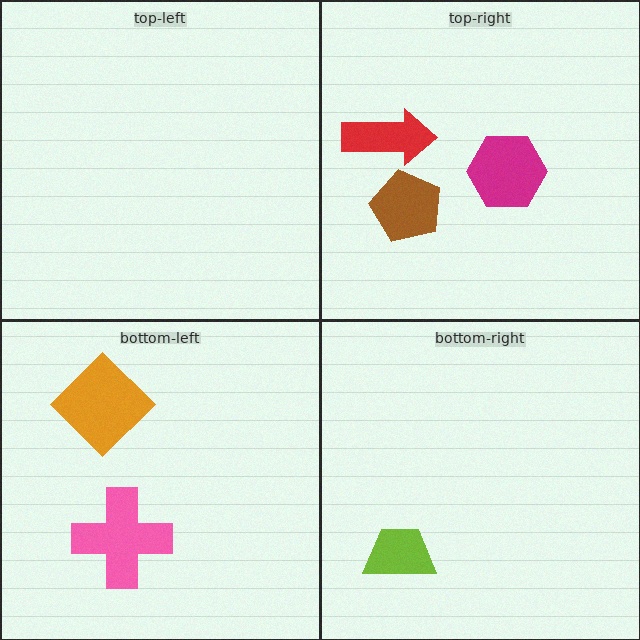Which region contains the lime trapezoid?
The bottom-right region.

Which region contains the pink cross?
The bottom-left region.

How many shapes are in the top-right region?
3.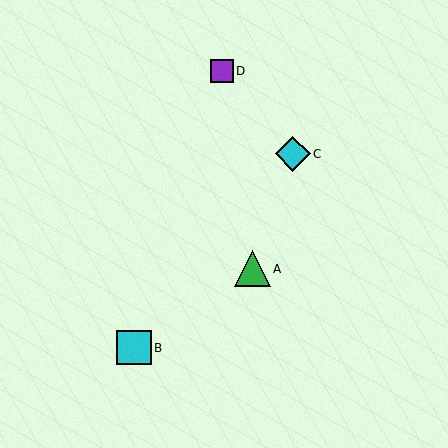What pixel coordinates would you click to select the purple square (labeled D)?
Click at (222, 71) to select the purple square D.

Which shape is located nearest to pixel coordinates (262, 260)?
The green triangle (labeled A) at (252, 269) is nearest to that location.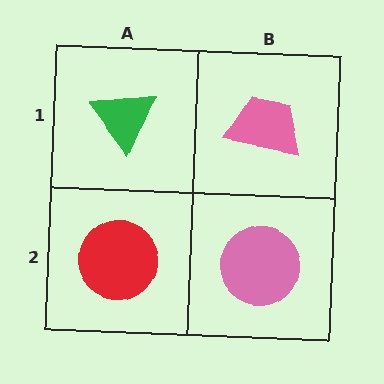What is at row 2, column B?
A pink circle.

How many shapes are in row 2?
2 shapes.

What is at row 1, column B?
A pink trapezoid.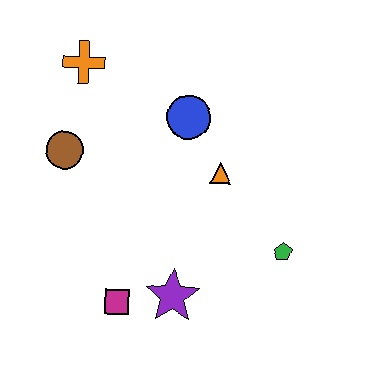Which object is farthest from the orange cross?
The green pentagon is farthest from the orange cross.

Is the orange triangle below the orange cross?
Yes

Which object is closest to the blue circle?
The orange triangle is closest to the blue circle.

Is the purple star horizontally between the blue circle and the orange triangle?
No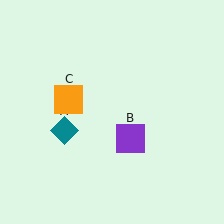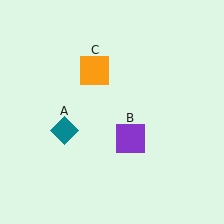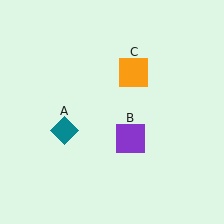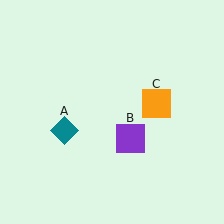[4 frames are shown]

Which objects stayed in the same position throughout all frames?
Teal diamond (object A) and purple square (object B) remained stationary.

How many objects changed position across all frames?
1 object changed position: orange square (object C).